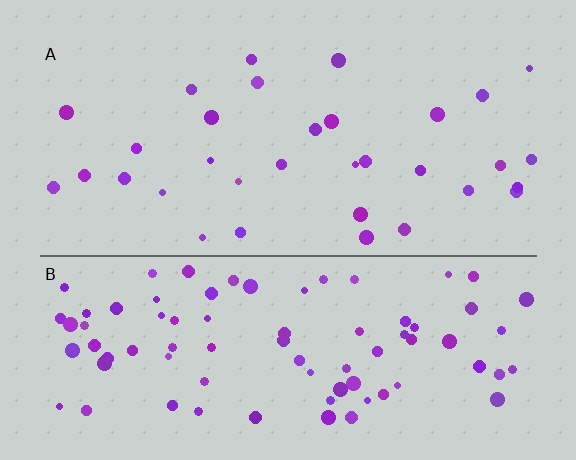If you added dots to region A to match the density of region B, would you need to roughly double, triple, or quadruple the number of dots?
Approximately double.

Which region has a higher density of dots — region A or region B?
B (the bottom).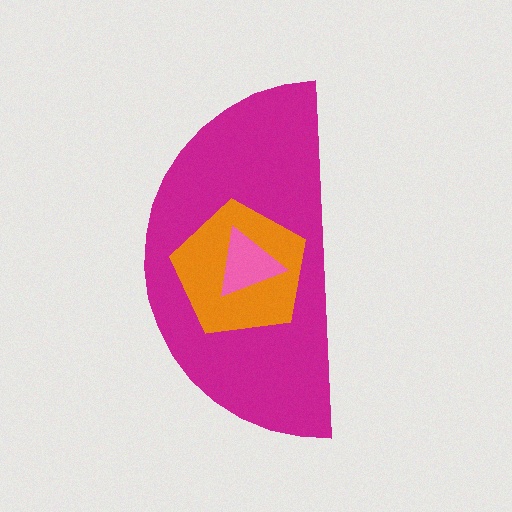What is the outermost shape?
The magenta semicircle.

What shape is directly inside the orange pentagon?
The pink triangle.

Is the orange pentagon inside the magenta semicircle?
Yes.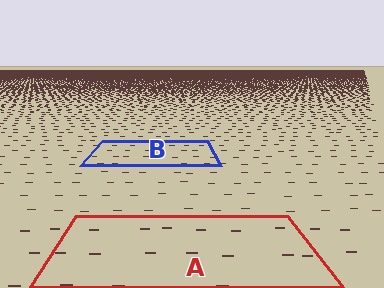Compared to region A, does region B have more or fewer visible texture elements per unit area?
Region B has more texture elements per unit area — they are packed more densely because it is farther away.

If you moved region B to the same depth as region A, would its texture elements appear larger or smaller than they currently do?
They would appear larger. At a closer depth, the same texture elements are projected at a bigger on-screen size.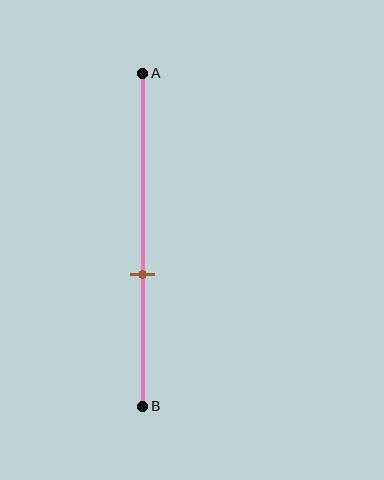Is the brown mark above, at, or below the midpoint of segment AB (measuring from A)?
The brown mark is below the midpoint of segment AB.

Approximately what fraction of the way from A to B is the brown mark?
The brown mark is approximately 60% of the way from A to B.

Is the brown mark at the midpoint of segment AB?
No, the mark is at about 60% from A, not at the 50% midpoint.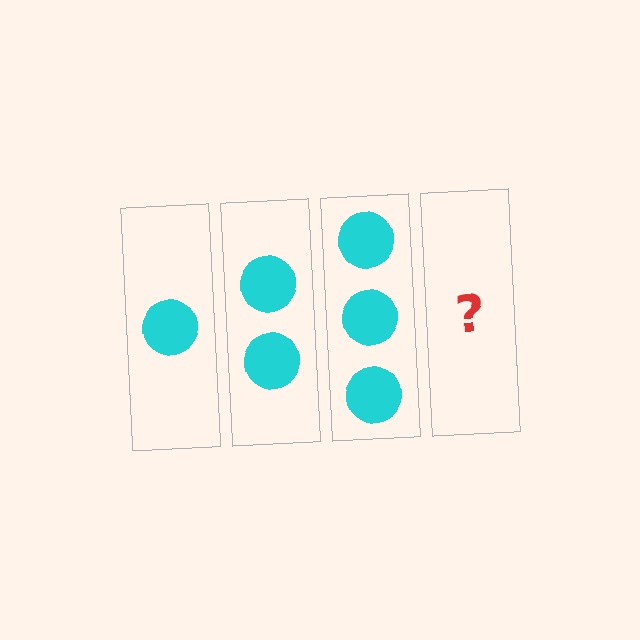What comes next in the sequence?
The next element should be 4 circles.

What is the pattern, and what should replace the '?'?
The pattern is that each step adds one more circle. The '?' should be 4 circles.